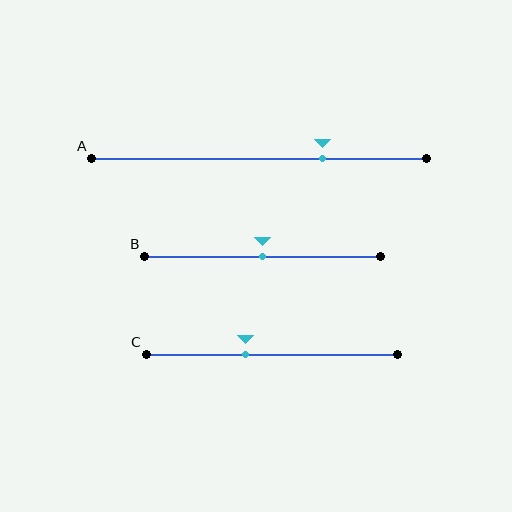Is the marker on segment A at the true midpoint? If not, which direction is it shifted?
No, the marker on segment A is shifted to the right by about 19% of the segment length.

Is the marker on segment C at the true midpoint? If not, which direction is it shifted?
No, the marker on segment C is shifted to the left by about 11% of the segment length.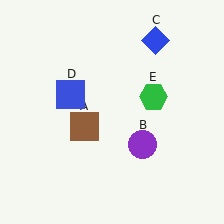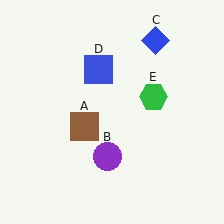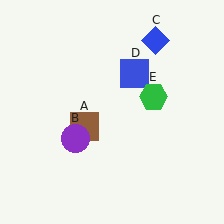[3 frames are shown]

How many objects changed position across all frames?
2 objects changed position: purple circle (object B), blue square (object D).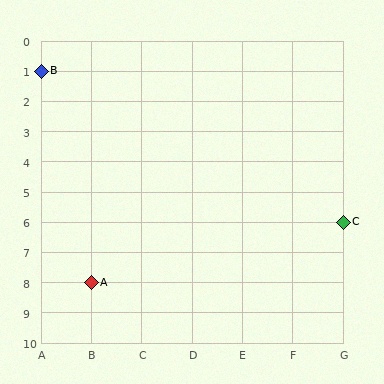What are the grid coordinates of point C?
Point C is at grid coordinates (G, 6).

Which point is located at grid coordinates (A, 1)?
Point B is at (A, 1).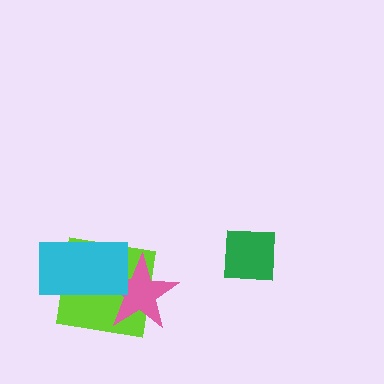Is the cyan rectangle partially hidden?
No, no other shape covers it.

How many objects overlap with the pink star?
2 objects overlap with the pink star.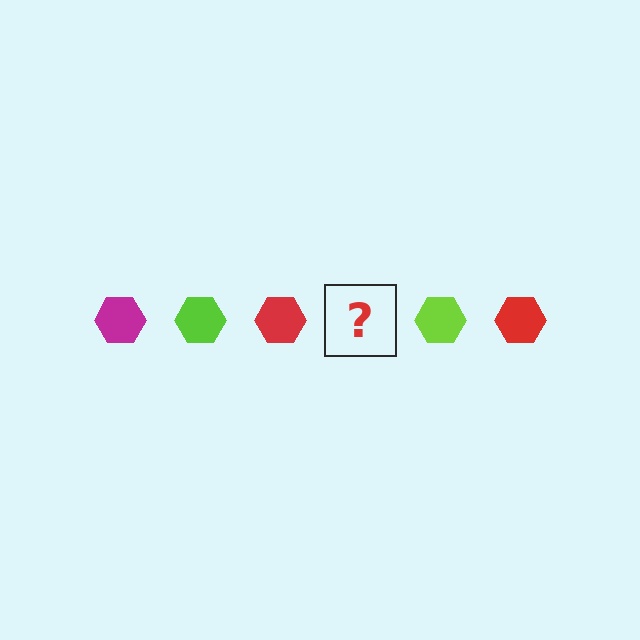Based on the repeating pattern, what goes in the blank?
The blank should be a magenta hexagon.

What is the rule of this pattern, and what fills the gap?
The rule is that the pattern cycles through magenta, lime, red hexagons. The gap should be filled with a magenta hexagon.